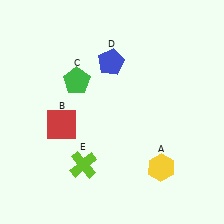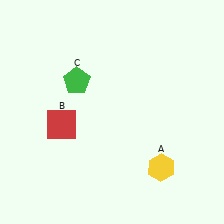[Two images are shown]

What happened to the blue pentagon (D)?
The blue pentagon (D) was removed in Image 2. It was in the top-left area of Image 1.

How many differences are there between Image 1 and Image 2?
There are 2 differences between the two images.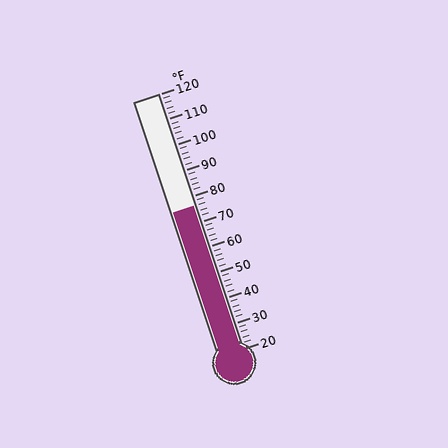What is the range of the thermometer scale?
The thermometer scale ranges from 20°F to 120°F.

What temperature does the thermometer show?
The thermometer shows approximately 76°F.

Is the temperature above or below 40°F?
The temperature is above 40°F.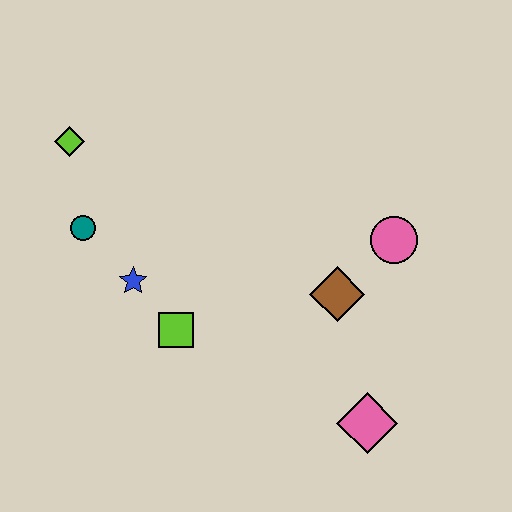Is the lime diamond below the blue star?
No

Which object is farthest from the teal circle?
The pink diamond is farthest from the teal circle.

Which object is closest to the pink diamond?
The brown diamond is closest to the pink diamond.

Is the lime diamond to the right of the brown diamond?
No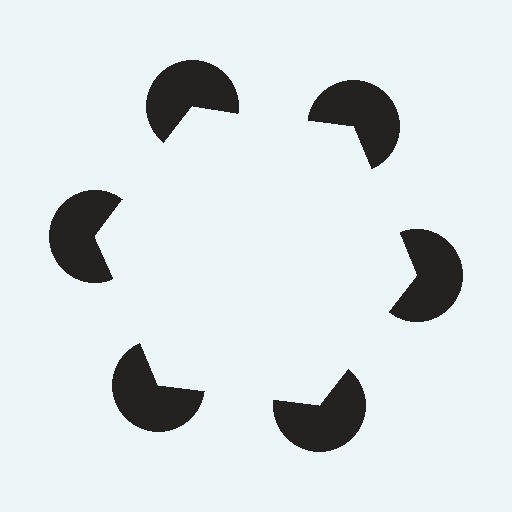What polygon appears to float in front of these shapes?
An illusory hexagon — its edges are inferred from the aligned wedge cuts in the pac-man discs, not physically drawn.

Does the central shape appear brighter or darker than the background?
It typically appears slightly brighter than the background, even though no actual brightness change is drawn.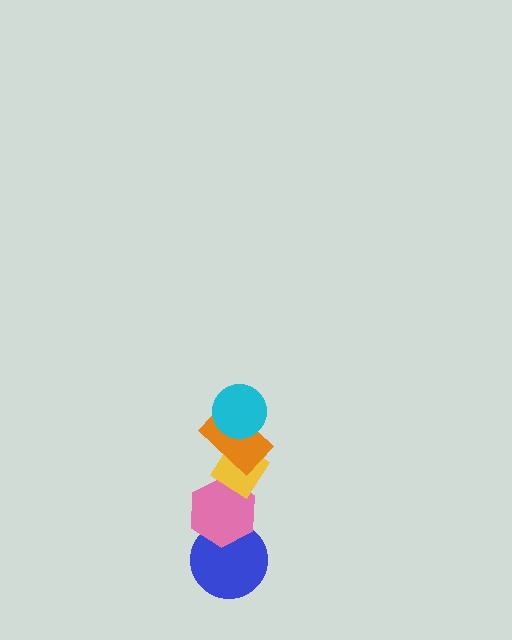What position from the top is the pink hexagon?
The pink hexagon is 4th from the top.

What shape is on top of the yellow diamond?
The orange rectangle is on top of the yellow diamond.